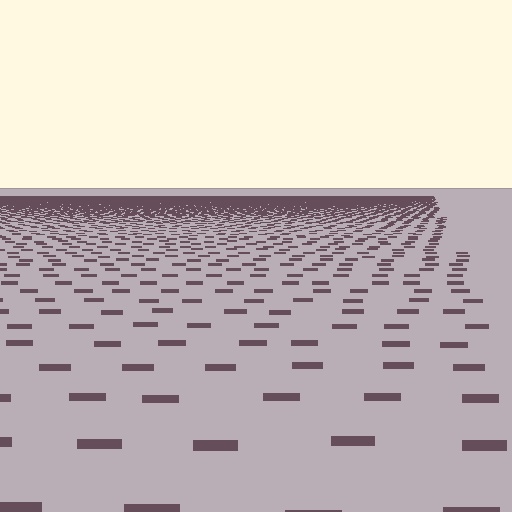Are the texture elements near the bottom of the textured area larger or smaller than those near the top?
Larger. Near the bottom, elements are closer to the viewer and appear at a bigger on-screen size.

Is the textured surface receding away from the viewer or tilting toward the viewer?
The surface is receding away from the viewer. Texture elements get smaller and denser toward the top.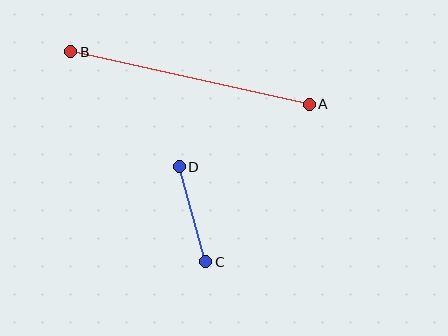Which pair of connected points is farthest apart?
Points A and B are farthest apart.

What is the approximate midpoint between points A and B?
The midpoint is at approximately (190, 78) pixels.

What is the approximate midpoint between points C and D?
The midpoint is at approximately (193, 214) pixels.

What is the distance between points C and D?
The distance is approximately 98 pixels.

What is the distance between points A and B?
The distance is approximately 245 pixels.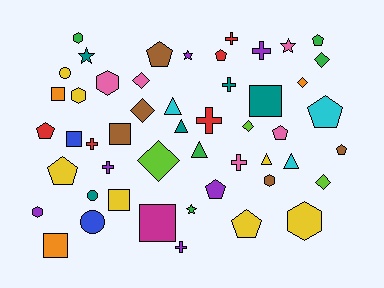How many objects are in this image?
There are 50 objects.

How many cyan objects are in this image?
There are 3 cyan objects.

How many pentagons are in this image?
There are 10 pentagons.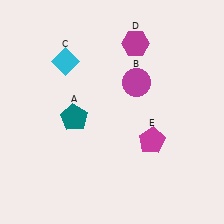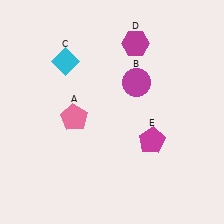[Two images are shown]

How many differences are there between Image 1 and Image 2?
There is 1 difference between the two images.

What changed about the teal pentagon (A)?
In Image 1, A is teal. In Image 2, it changed to pink.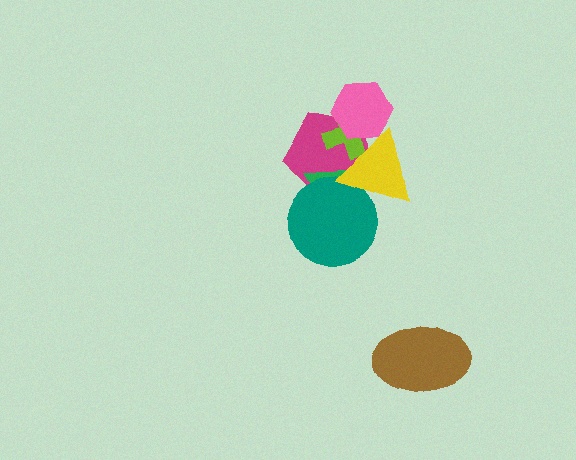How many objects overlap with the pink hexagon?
3 objects overlap with the pink hexagon.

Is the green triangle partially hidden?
Yes, it is partially covered by another shape.